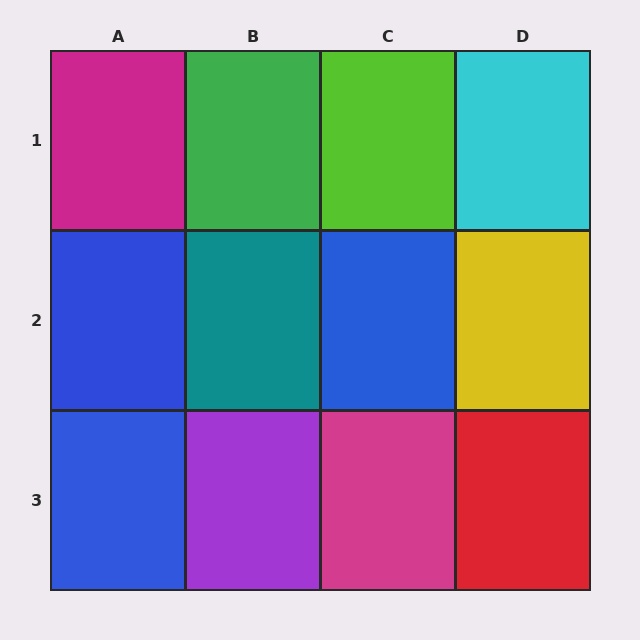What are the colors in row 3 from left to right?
Blue, purple, magenta, red.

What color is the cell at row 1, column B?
Green.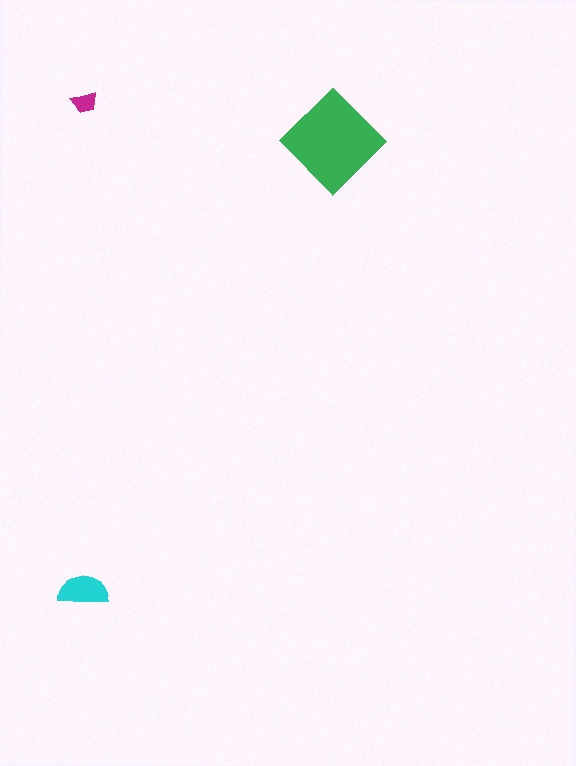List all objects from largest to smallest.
The green diamond, the cyan semicircle, the magenta trapezoid.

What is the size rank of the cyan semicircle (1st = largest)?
2nd.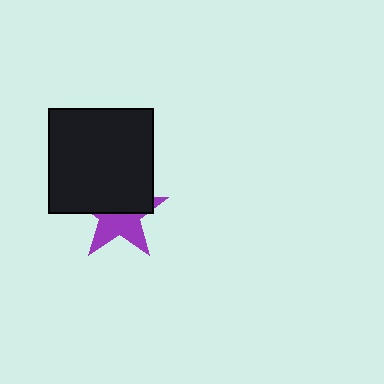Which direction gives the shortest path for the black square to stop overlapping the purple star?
Moving up gives the shortest separation.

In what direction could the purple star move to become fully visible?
The purple star could move down. That would shift it out from behind the black square entirely.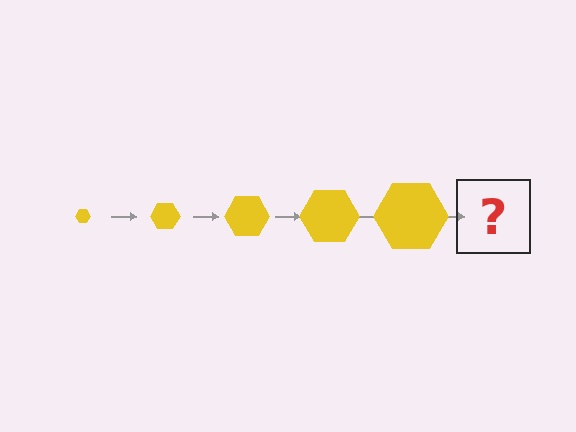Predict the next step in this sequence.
The next step is a yellow hexagon, larger than the previous one.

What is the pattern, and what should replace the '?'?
The pattern is that the hexagon gets progressively larger each step. The '?' should be a yellow hexagon, larger than the previous one.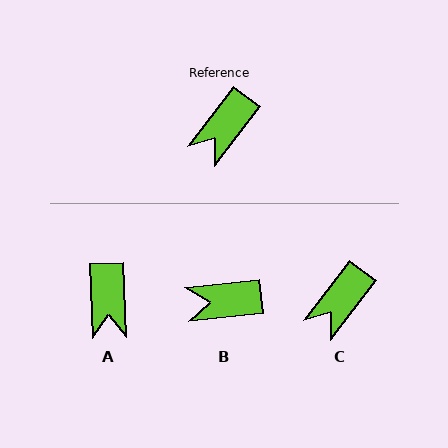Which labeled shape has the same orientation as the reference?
C.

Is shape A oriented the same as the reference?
No, it is off by about 40 degrees.